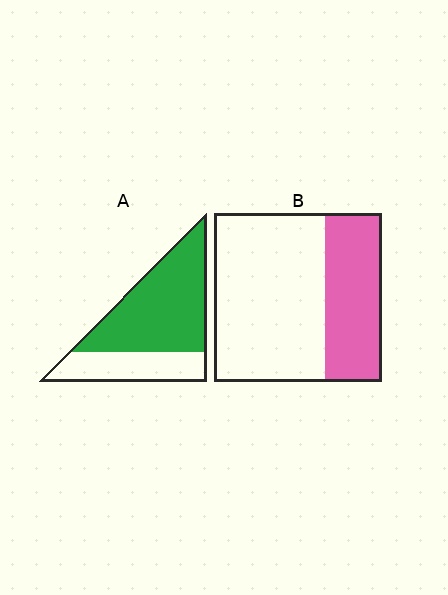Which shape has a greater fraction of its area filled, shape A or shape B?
Shape A.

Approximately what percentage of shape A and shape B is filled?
A is approximately 70% and B is approximately 35%.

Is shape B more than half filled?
No.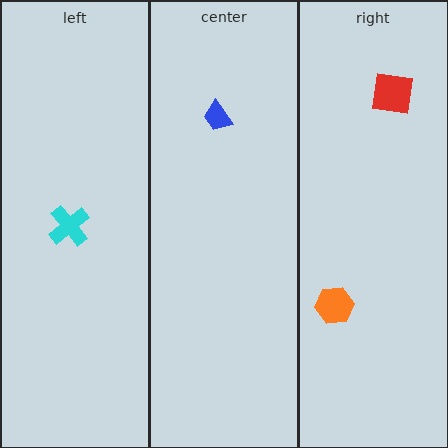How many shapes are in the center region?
1.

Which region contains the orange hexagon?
The right region.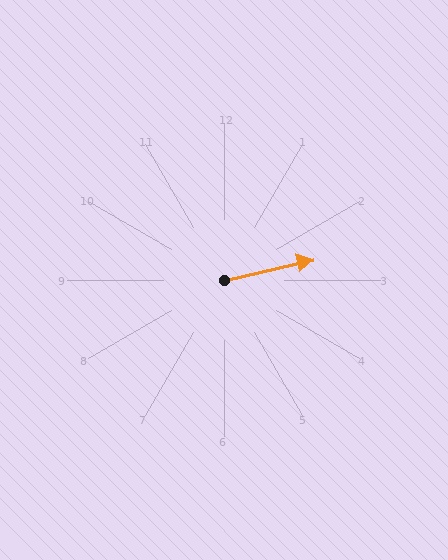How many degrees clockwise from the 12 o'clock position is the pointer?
Approximately 77 degrees.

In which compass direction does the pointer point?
East.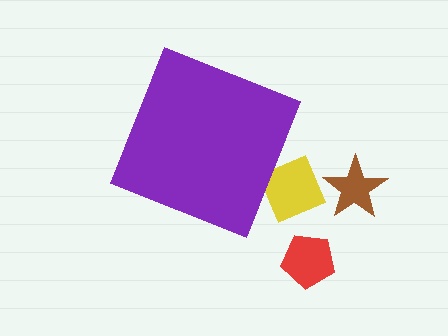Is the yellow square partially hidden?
Yes, the yellow square is partially hidden behind the purple diamond.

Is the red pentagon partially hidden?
No, the red pentagon is fully visible.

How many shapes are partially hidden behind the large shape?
1 shape is partially hidden.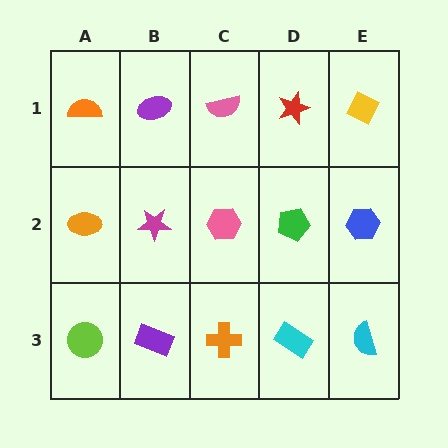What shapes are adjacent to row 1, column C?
A pink hexagon (row 2, column C), a purple ellipse (row 1, column B), a red star (row 1, column D).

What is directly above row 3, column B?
A magenta star.